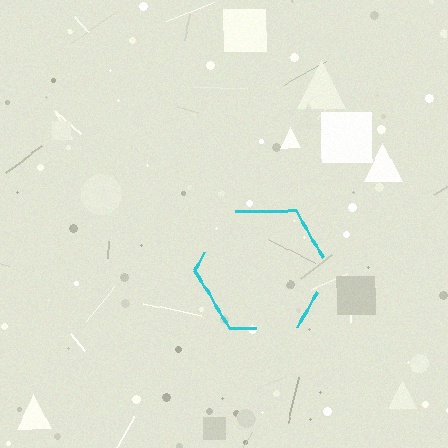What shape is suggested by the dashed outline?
The dashed outline suggests a hexagon.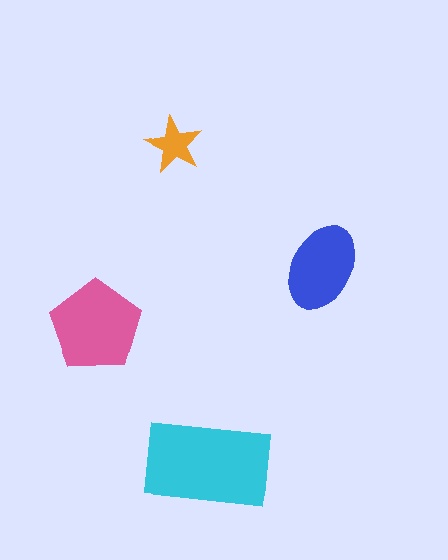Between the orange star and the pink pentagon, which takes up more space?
The pink pentagon.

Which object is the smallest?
The orange star.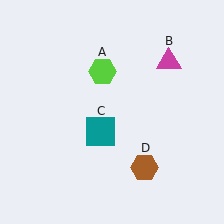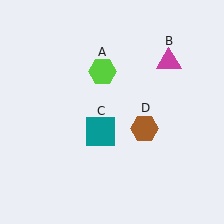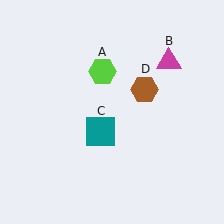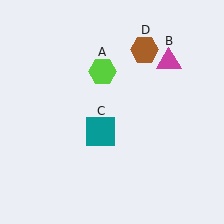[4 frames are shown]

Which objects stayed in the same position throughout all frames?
Lime hexagon (object A) and magenta triangle (object B) and teal square (object C) remained stationary.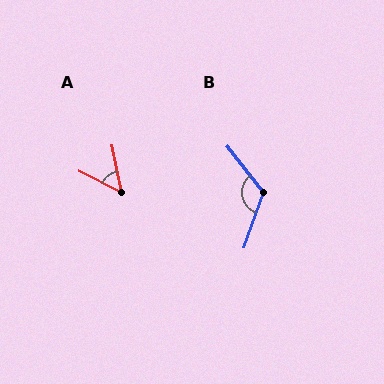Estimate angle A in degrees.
Approximately 53 degrees.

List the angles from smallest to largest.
A (53°), B (123°).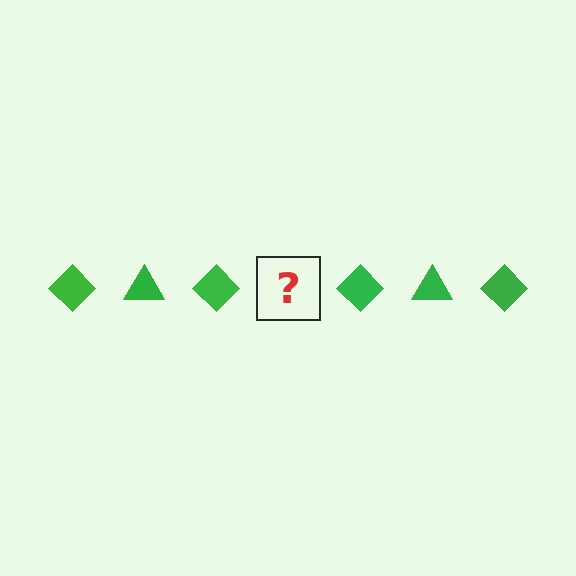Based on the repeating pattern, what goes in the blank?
The blank should be a green triangle.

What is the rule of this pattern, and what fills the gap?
The rule is that the pattern cycles through diamond, triangle shapes in green. The gap should be filled with a green triangle.